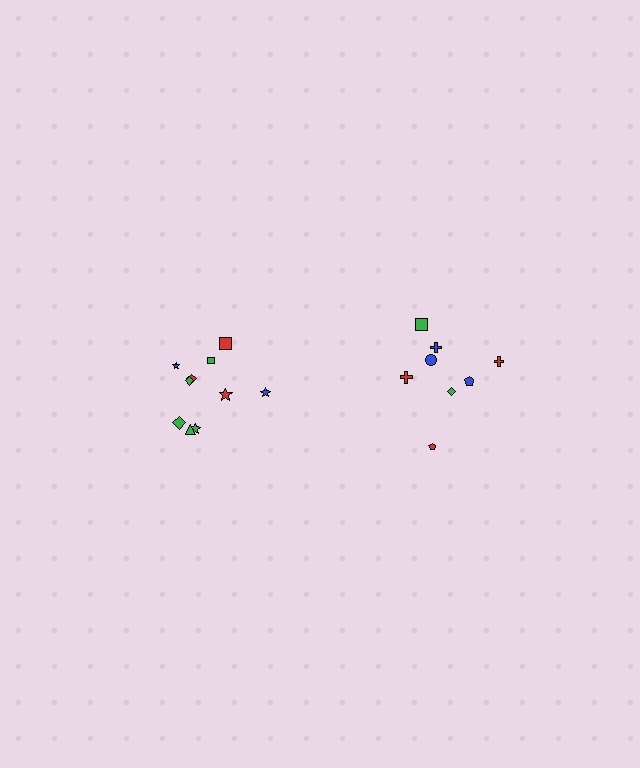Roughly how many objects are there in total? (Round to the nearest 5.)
Roughly 20 objects in total.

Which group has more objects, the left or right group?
The left group.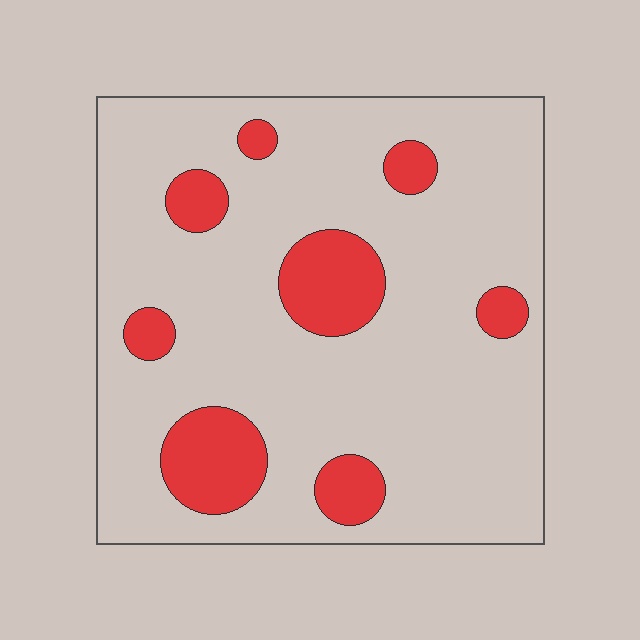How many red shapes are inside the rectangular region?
8.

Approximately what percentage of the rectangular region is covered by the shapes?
Approximately 15%.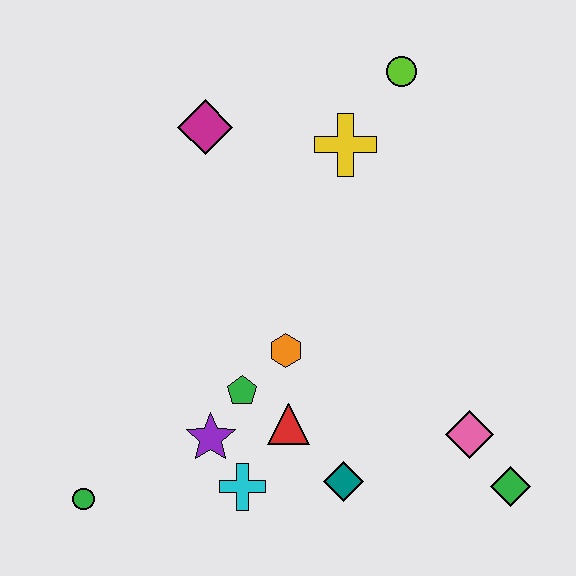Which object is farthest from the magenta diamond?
The green diamond is farthest from the magenta diamond.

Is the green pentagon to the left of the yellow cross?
Yes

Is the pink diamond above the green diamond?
Yes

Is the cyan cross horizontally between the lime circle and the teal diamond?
No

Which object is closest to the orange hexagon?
The green pentagon is closest to the orange hexagon.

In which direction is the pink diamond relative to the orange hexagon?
The pink diamond is to the right of the orange hexagon.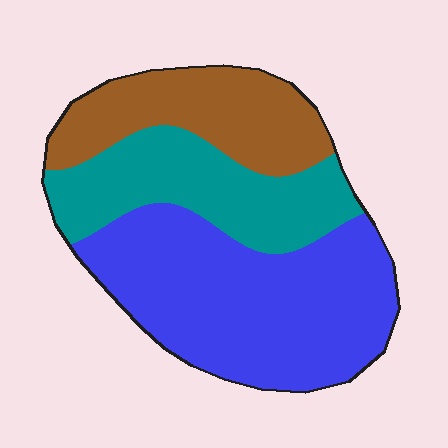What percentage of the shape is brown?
Brown takes up about one quarter (1/4) of the shape.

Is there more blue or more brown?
Blue.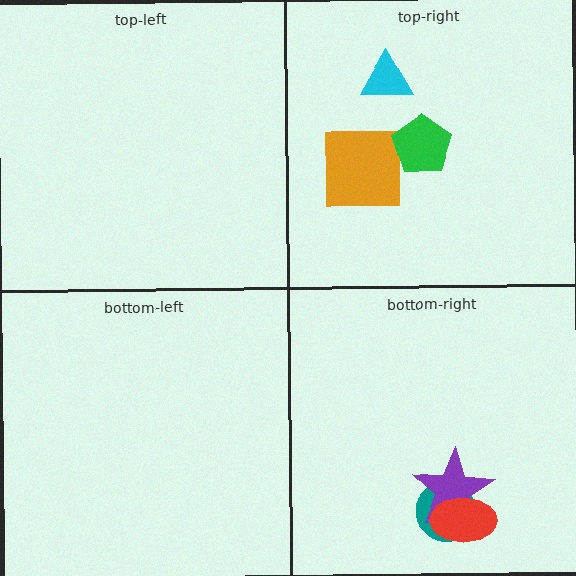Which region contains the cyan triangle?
The top-right region.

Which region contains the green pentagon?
The top-right region.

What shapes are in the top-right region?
The orange square, the cyan triangle, the green pentagon.